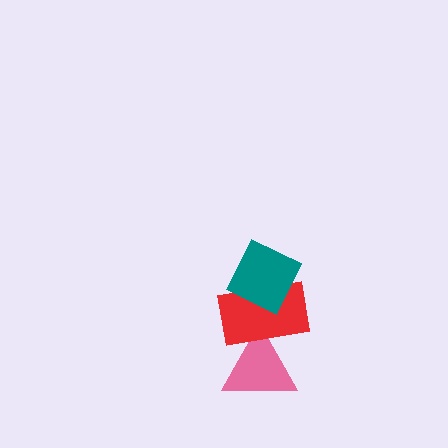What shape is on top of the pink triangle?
The red rectangle is on top of the pink triangle.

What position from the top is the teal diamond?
The teal diamond is 1st from the top.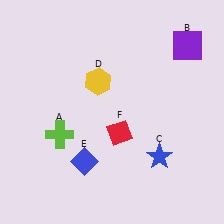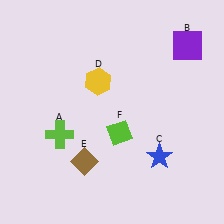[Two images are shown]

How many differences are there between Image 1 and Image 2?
There are 2 differences between the two images.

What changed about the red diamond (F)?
In Image 1, F is red. In Image 2, it changed to lime.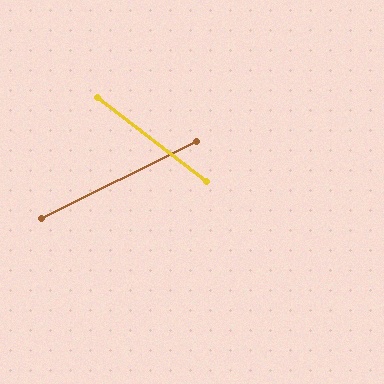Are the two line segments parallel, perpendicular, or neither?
Neither parallel nor perpendicular — they differ by about 64°.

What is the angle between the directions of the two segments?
Approximately 64 degrees.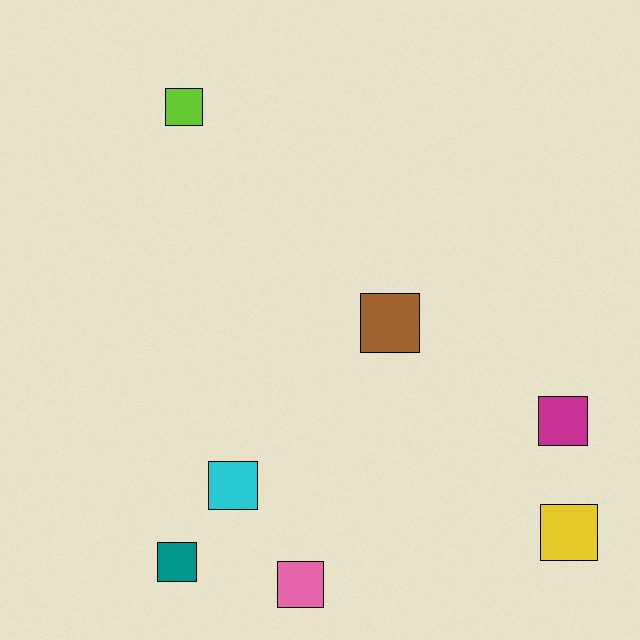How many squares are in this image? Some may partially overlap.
There are 7 squares.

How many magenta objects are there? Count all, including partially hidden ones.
There is 1 magenta object.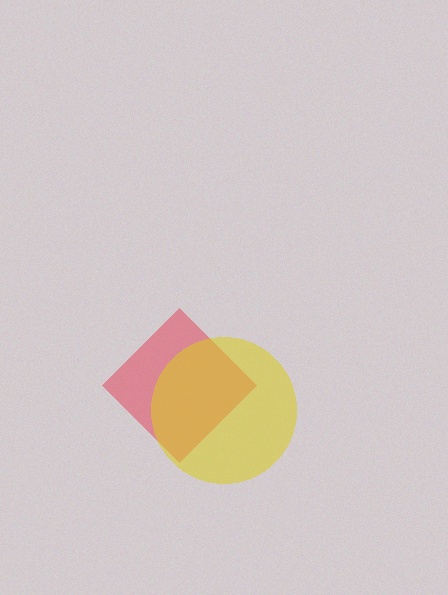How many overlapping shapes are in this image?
There are 2 overlapping shapes in the image.